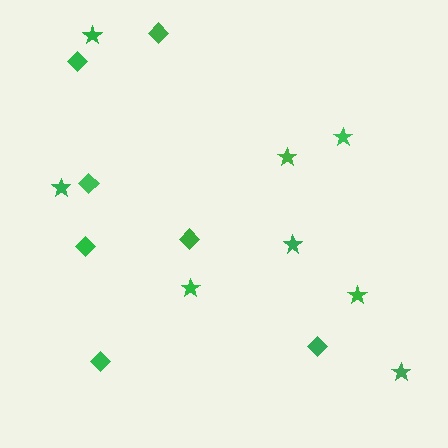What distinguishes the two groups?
There are 2 groups: one group of stars (8) and one group of diamonds (7).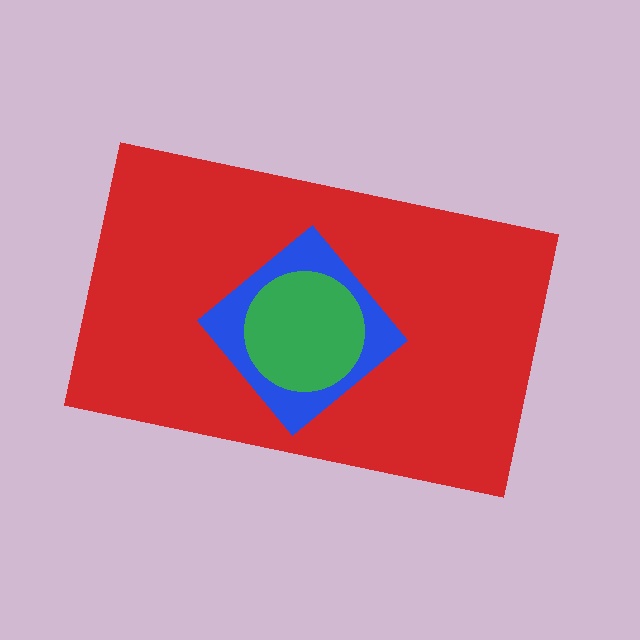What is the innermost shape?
The green circle.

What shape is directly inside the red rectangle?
The blue diamond.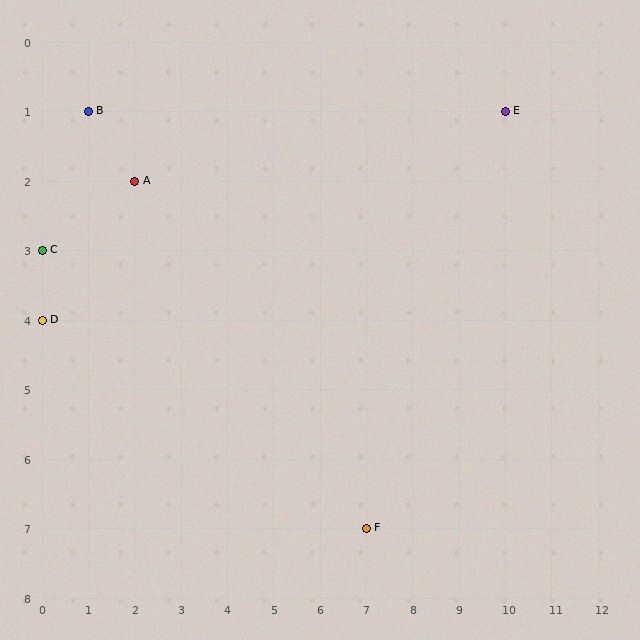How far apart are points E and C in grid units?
Points E and C are 10 columns and 2 rows apart (about 10.2 grid units diagonally).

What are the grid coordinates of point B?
Point B is at grid coordinates (1, 1).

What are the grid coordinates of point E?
Point E is at grid coordinates (10, 1).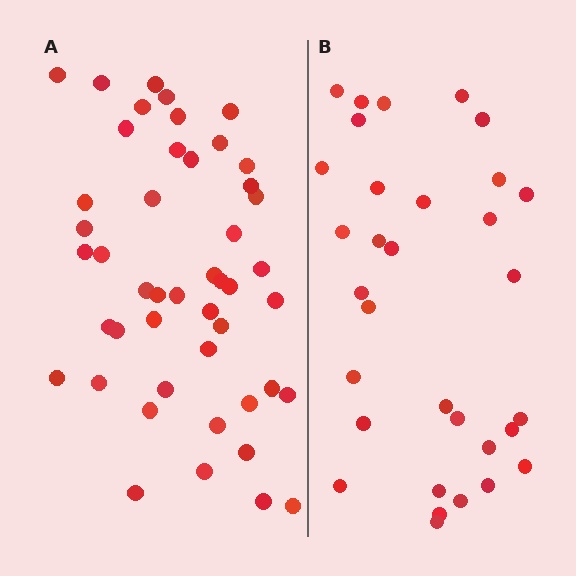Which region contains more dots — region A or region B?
Region A (the left region) has more dots.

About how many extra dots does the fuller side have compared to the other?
Region A has approximately 15 more dots than region B.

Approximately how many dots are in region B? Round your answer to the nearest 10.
About 30 dots. (The exact count is 32, which rounds to 30.)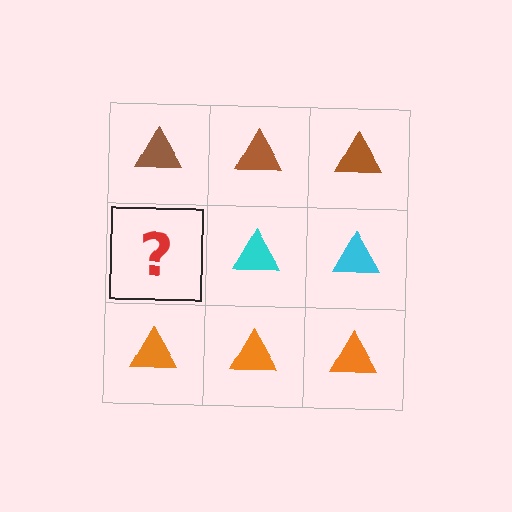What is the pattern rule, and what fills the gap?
The rule is that each row has a consistent color. The gap should be filled with a cyan triangle.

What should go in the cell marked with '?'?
The missing cell should contain a cyan triangle.